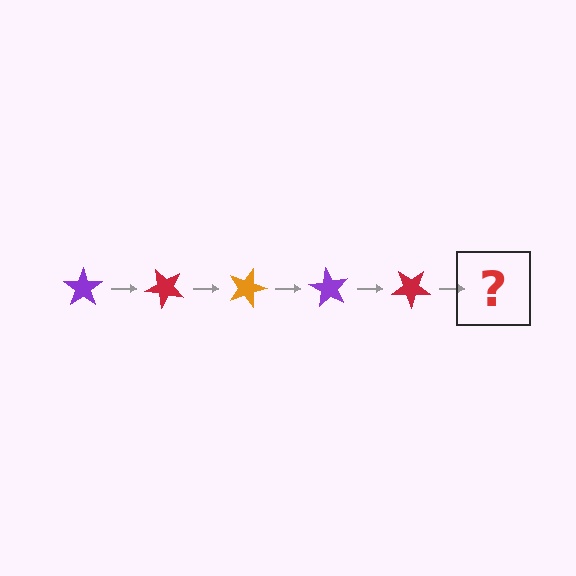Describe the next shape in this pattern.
It should be an orange star, rotated 225 degrees from the start.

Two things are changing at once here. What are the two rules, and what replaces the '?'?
The two rules are that it rotates 45 degrees each step and the color cycles through purple, red, and orange. The '?' should be an orange star, rotated 225 degrees from the start.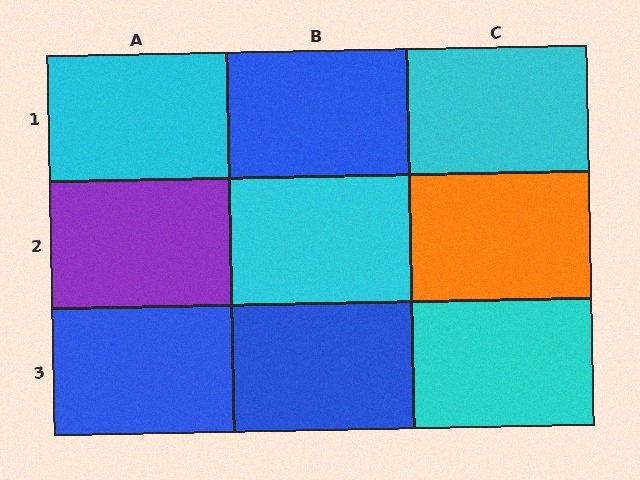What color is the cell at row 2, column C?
Orange.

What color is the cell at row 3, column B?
Blue.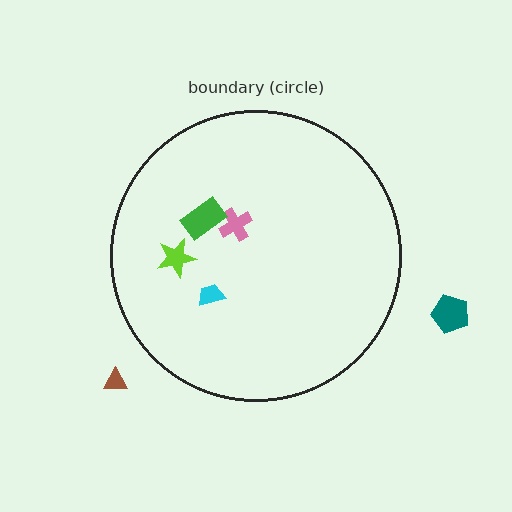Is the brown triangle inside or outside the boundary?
Outside.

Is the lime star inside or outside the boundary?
Inside.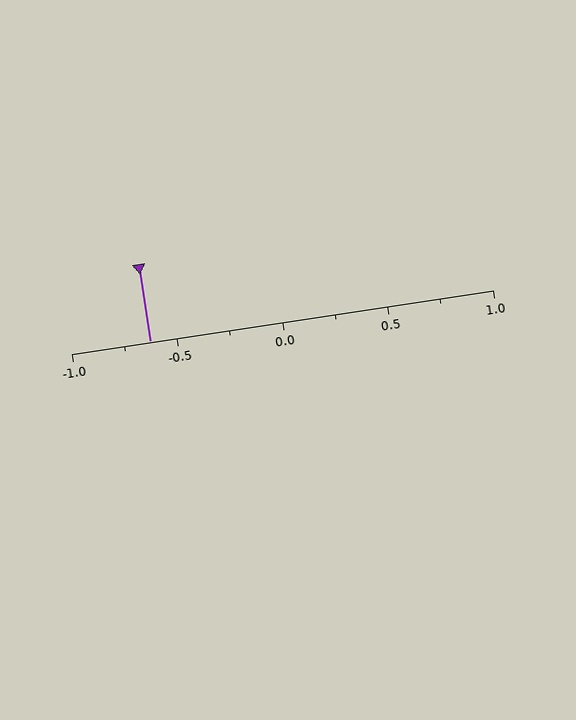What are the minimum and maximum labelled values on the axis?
The axis runs from -1.0 to 1.0.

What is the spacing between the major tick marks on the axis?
The major ticks are spaced 0.5 apart.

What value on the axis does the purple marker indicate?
The marker indicates approximately -0.62.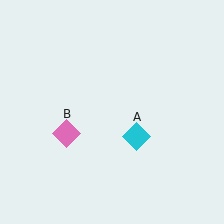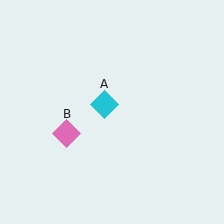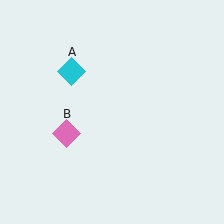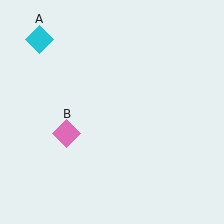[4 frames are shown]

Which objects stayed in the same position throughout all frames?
Pink diamond (object B) remained stationary.